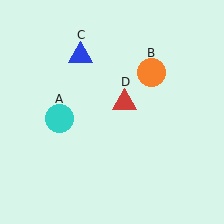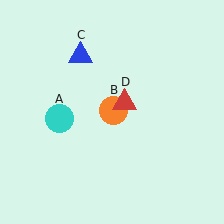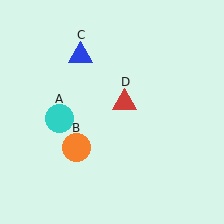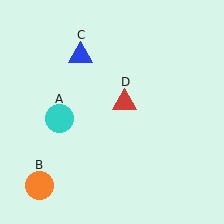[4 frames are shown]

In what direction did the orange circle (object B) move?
The orange circle (object B) moved down and to the left.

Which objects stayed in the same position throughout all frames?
Cyan circle (object A) and blue triangle (object C) and red triangle (object D) remained stationary.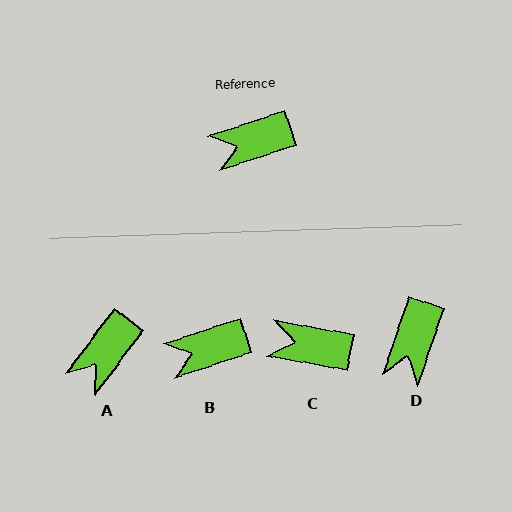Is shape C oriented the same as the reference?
No, it is off by about 29 degrees.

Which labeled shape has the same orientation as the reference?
B.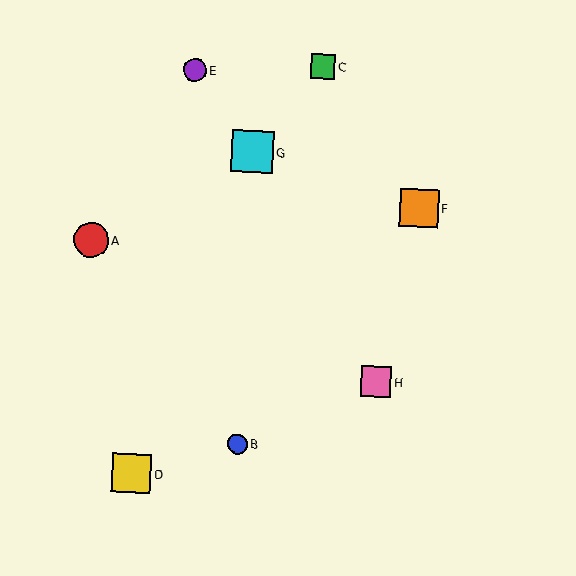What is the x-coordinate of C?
Object C is at x≈323.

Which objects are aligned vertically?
Objects B, G are aligned vertically.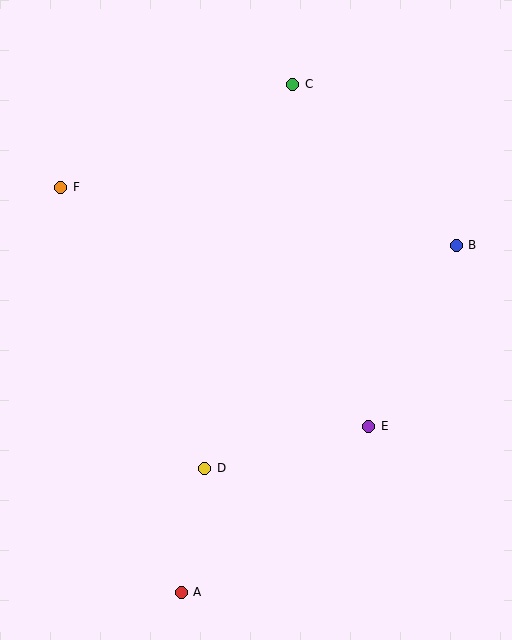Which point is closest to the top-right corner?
Point C is closest to the top-right corner.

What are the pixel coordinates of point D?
Point D is at (205, 468).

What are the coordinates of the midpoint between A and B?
The midpoint between A and B is at (319, 419).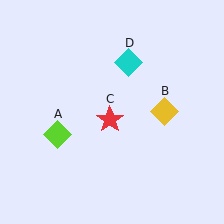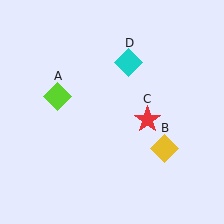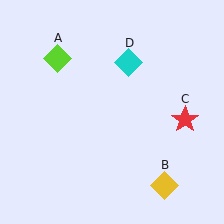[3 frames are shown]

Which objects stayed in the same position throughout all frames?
Cyan diamond (object D) remained stationary.